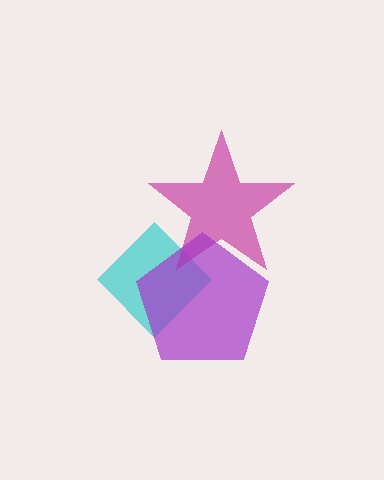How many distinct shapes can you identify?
There are 3 distinct shapes: a cyan diamond, a magenta star, a purple pentagon.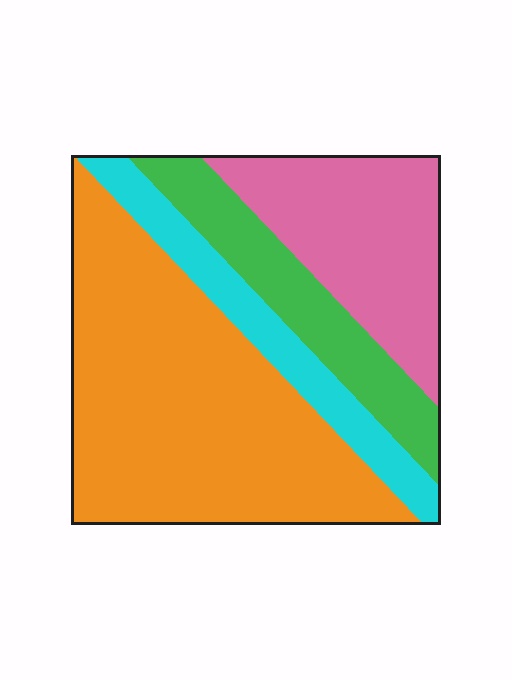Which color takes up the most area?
Orange, at roughly 50%.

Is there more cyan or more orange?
Orange.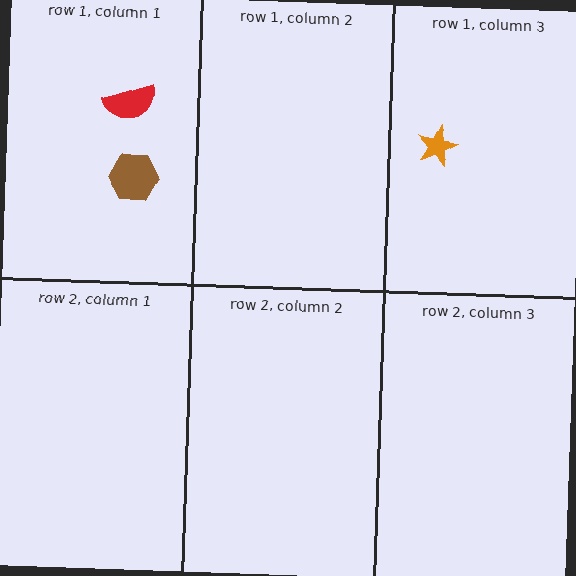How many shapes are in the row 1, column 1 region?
2.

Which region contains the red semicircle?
The row 1, column 1 region.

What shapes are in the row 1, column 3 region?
The orange star.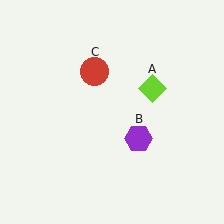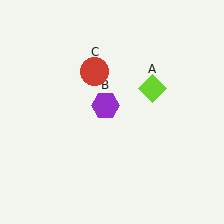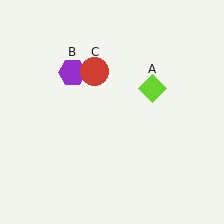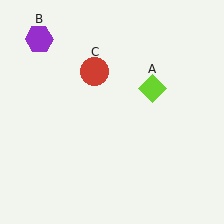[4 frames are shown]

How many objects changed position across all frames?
1 object changed position: purple hexagon (object B).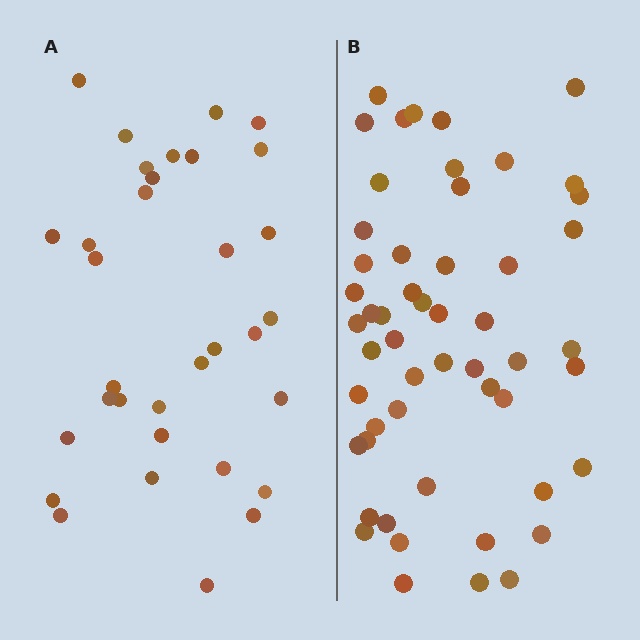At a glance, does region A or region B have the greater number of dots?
Region B (the right region) has more dots.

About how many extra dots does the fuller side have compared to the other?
Region B has approximately 20 more dots than region A.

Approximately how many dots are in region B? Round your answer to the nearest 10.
About 50 dots. (The exact count is 53, which rounds to 50.)